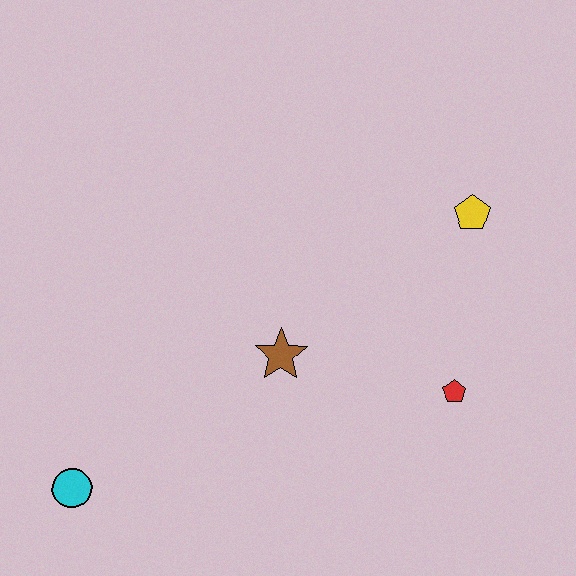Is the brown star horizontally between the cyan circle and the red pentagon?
Yes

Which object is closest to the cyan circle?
The brown star is closest to the cyan circle.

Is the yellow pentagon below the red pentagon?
No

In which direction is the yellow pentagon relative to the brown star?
The yellow pentagon is to the right of the brown star.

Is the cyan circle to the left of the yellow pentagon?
Yes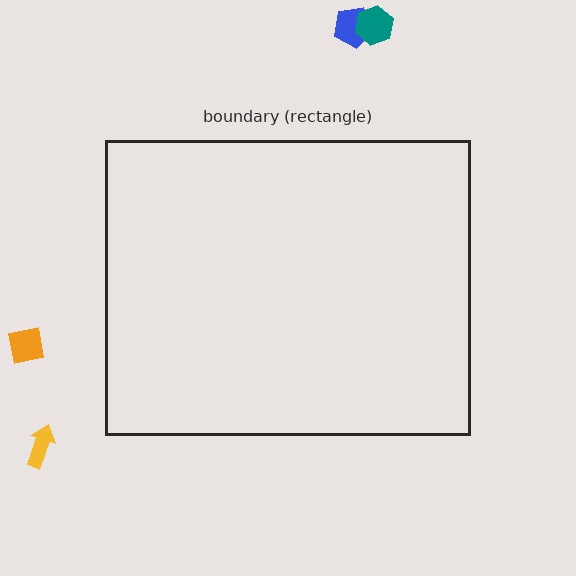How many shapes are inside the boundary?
0 inside, 4 outside.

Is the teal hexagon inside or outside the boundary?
Outside.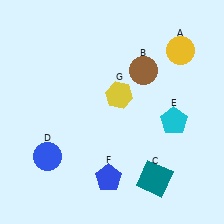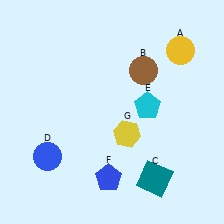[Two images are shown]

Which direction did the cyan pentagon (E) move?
The cyan pentagon (E) moved left.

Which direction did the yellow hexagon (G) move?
The yellow hexagon (G) moved down.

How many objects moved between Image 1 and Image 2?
2 objects moved between the two images.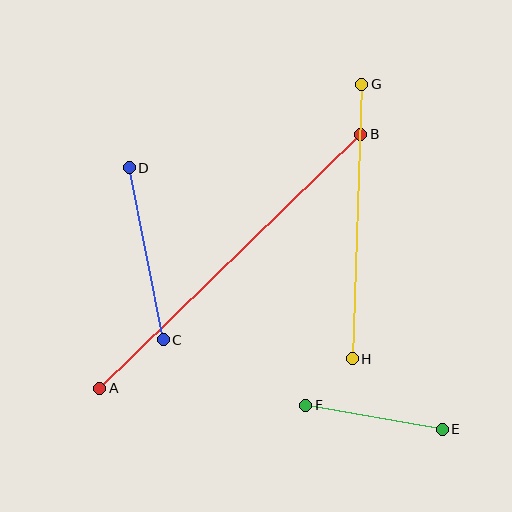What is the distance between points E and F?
The distance is approximately 139 pixels.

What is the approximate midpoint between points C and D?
The midpoint is at approximately (146, 254) pixels.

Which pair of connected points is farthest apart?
Points A and B are farthest apart.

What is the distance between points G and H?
The distance is approximately 275 pixels.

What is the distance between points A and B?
The distance is approximately 365 pixels.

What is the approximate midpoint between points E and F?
The midpoint is at approximately (374, 417) pixels.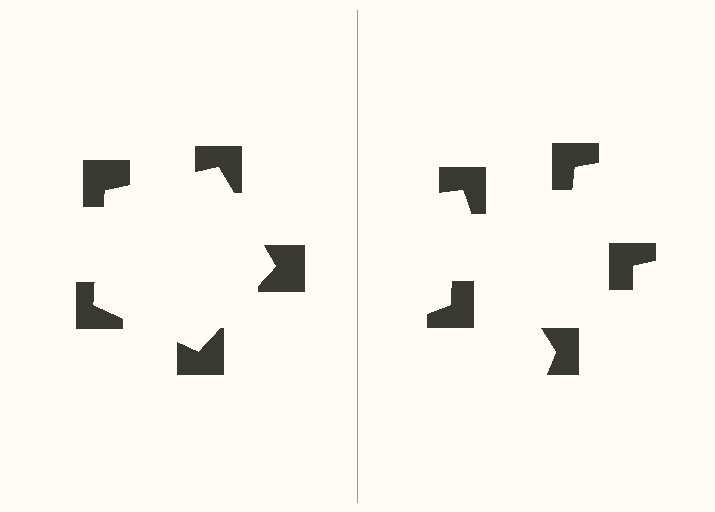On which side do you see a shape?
An illusory pentagon appears on the left side. On the right side the wedge cuts are rotated, so no coherent shape forms.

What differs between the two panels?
The notched squares are positioned identically on both sides; only the wedge orientations differ. On the left they align to a pentagon; on the right they are misaligned.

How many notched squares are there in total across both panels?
10 — 5 on each side.